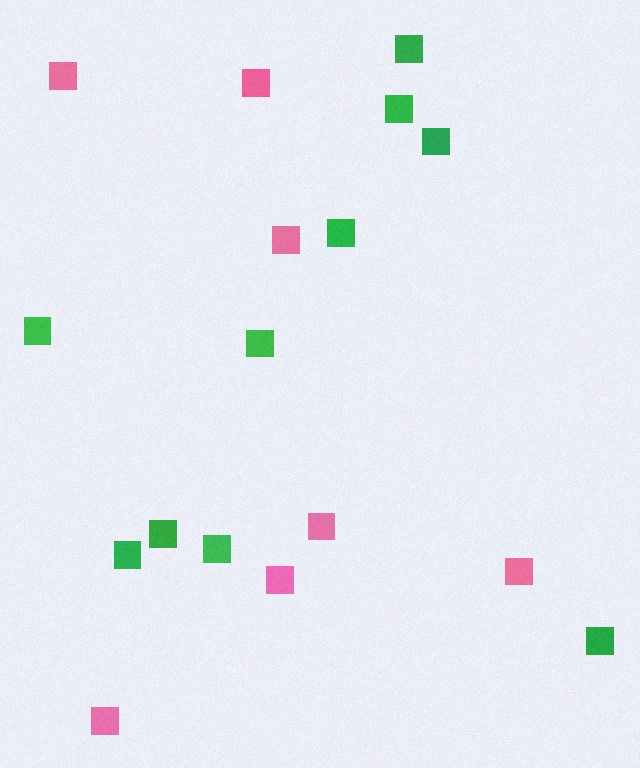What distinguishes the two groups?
There are 2 groups: one group of pink squares (7) and one group of green squares (10).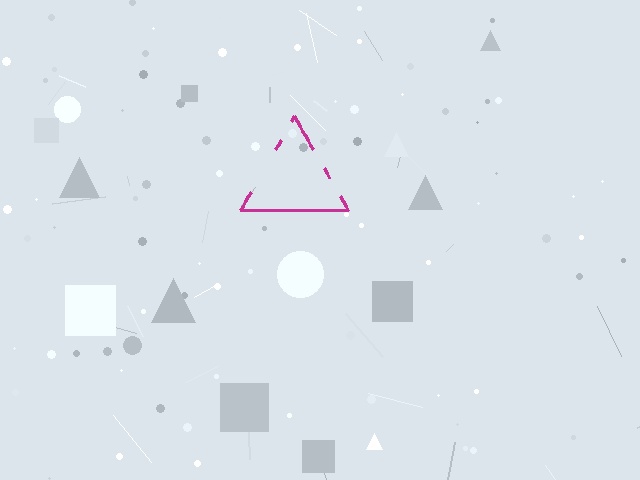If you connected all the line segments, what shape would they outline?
They would outline a triangle.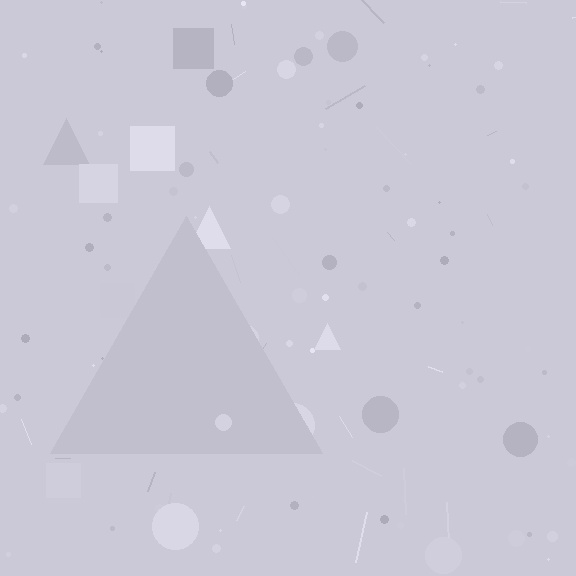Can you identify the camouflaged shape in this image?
The camouflaged shape is a triangle.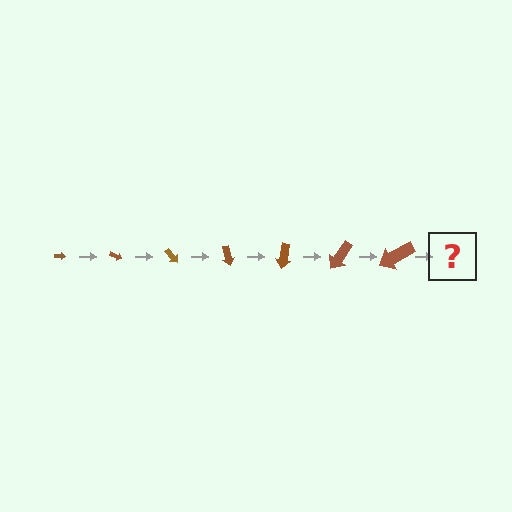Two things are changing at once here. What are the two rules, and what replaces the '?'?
The two rules are that the arrow grows larger each step and it rotates 25 degrees each step. The '?' should be an arrow, larger than the previous one and rotated 175 degrees from the start.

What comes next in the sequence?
The next element should be an arrow, larger than the previous one and rotated 175 degrees from the start.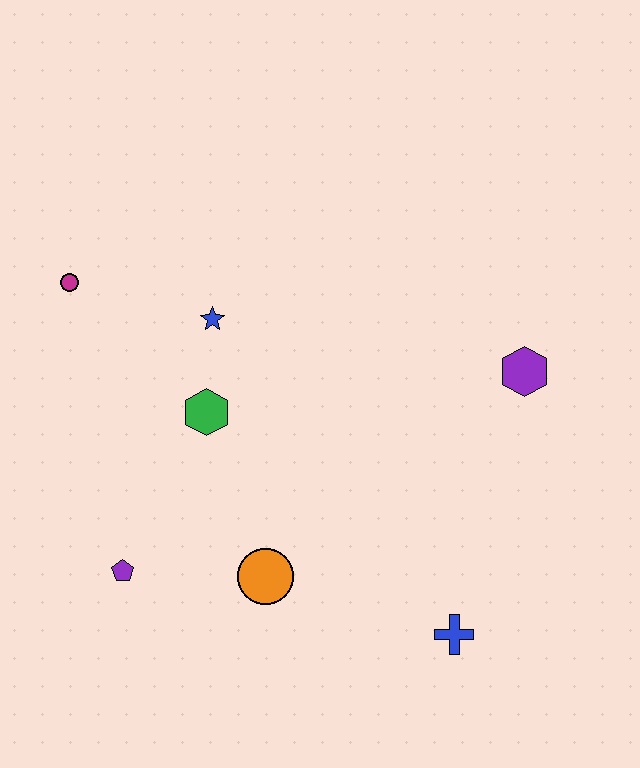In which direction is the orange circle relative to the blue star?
The orange circle is below the blue star.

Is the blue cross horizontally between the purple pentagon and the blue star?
No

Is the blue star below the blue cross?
No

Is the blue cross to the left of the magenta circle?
No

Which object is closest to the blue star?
The green hexagon is closest to the blue star.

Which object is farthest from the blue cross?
The magenta circle is farthest from the blue cross.